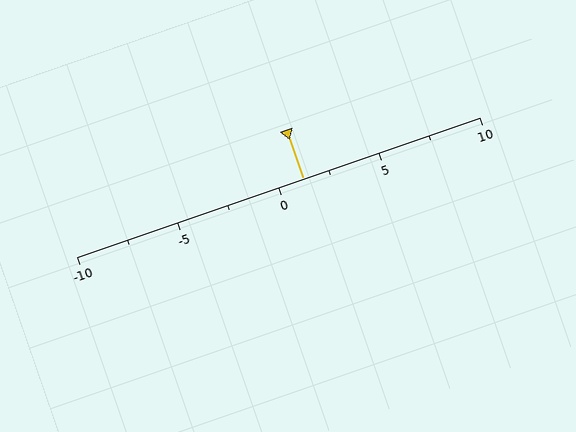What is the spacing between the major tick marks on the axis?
The major ticks are spaced 5 apart.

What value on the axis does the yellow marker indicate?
The marker indicates approximately 1.2.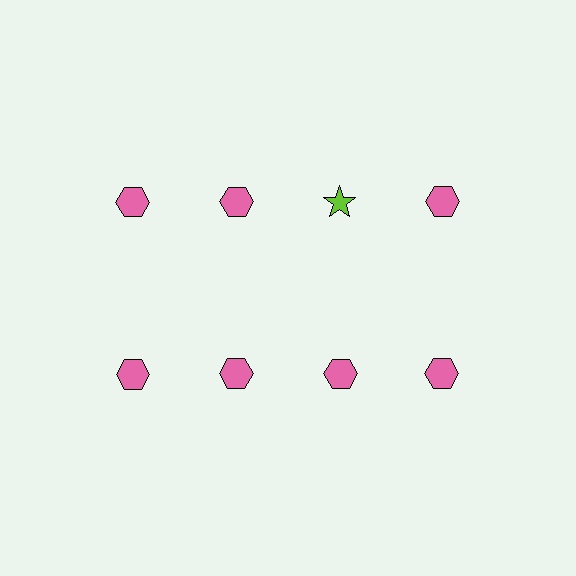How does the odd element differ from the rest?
It differs in both color (lime instead of pink) and shape (star instead of hexagon).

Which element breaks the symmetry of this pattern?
The lime star in the top row, center column breaks the symmetry. All other shapes are pink hexagons.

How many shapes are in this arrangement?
There are 8 shapes arranged in a grid pattern.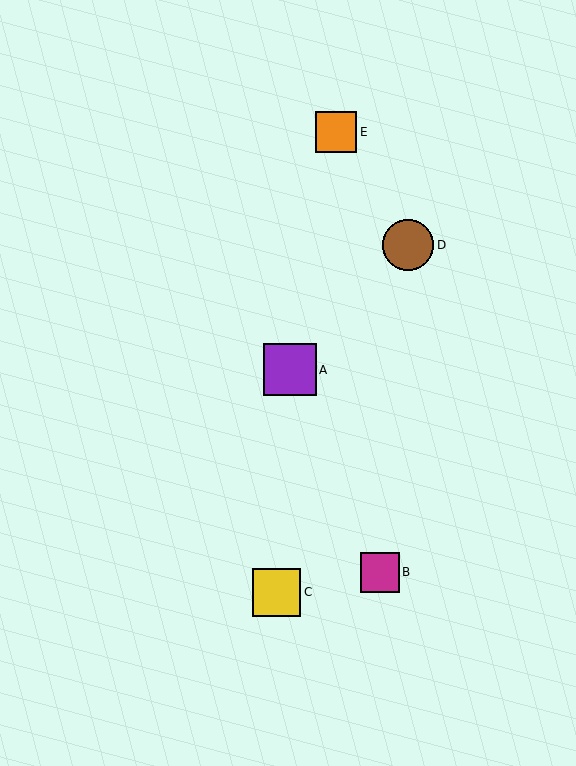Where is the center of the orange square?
The center of the orange square is at (336, 132).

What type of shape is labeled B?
Shape B is a magenta square.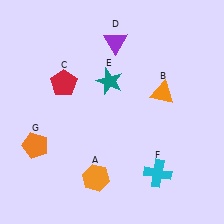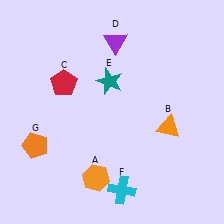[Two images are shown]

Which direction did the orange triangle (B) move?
The orange triangle (B) moved down.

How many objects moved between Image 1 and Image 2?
2 objects moved between the two images.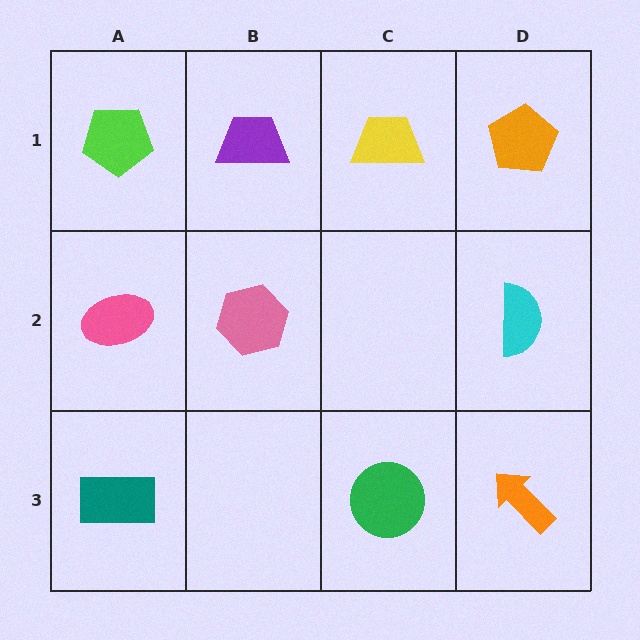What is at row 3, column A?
A teal rectangle.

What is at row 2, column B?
A pink hexagon.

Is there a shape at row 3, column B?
No, that cell is empty.